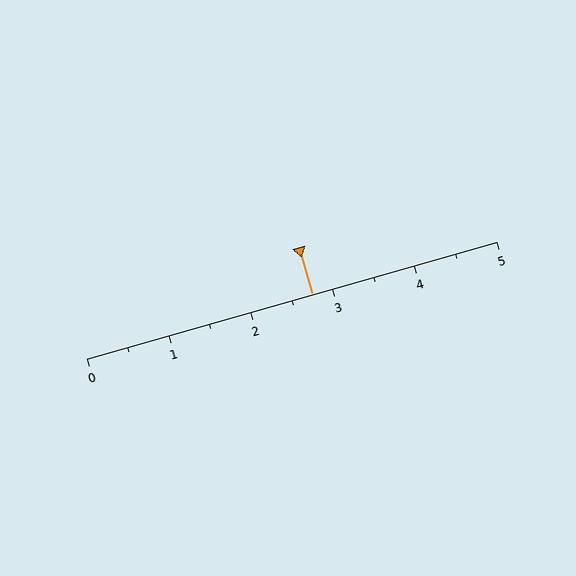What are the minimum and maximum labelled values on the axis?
The axis runs from 0 to 5.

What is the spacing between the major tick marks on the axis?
The major ticks are spaced 1 apart.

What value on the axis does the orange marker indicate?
The marker indicates approximately 2.8.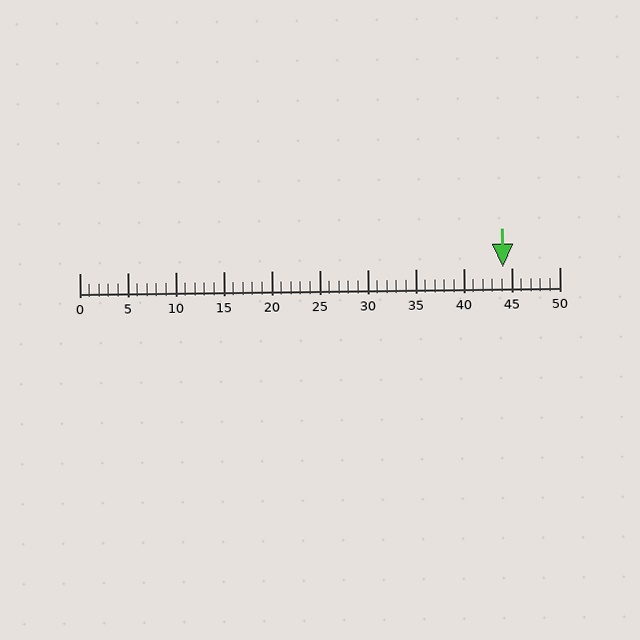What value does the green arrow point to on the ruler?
The green arrow points to approximately 44.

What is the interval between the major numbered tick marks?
The major tick marks are spaced 5 units apart.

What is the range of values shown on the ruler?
The ruler shows values from 0 to 50.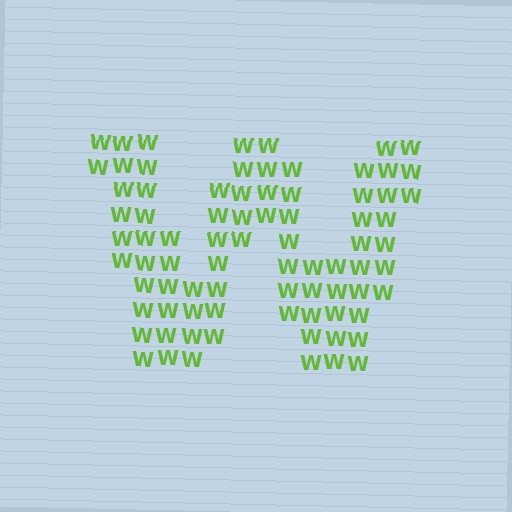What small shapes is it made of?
It is made of small letter W's.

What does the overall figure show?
The overall figure shows the letter W.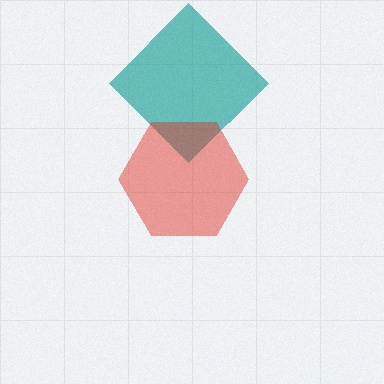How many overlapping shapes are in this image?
There are 2 overlapping shapes in the image.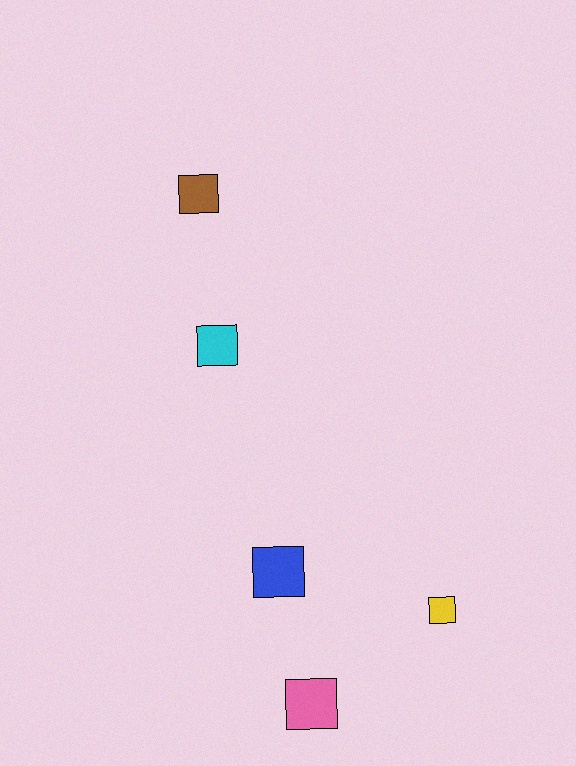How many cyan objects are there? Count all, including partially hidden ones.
There is 1 cyan object.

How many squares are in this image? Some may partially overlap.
There are 5 squares.